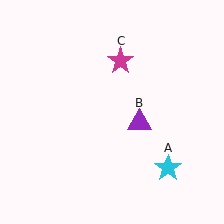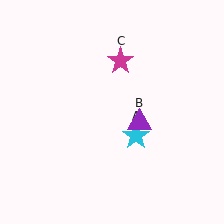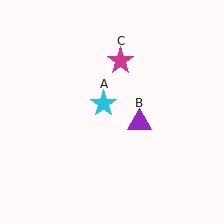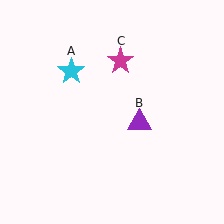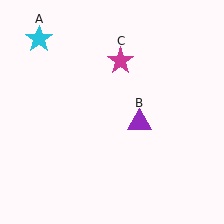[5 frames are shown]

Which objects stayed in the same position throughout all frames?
Purple triangle (object B) and magenta star (object C) remained stationary.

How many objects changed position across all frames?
1 object changed position: cyan star (object A).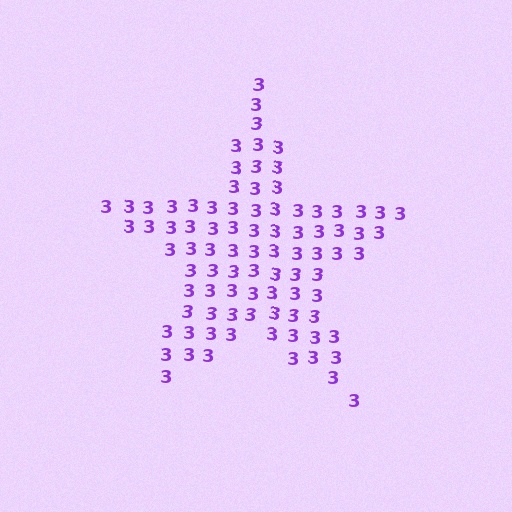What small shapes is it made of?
It is made of small digit 3's.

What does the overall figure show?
The overall figure shows a star.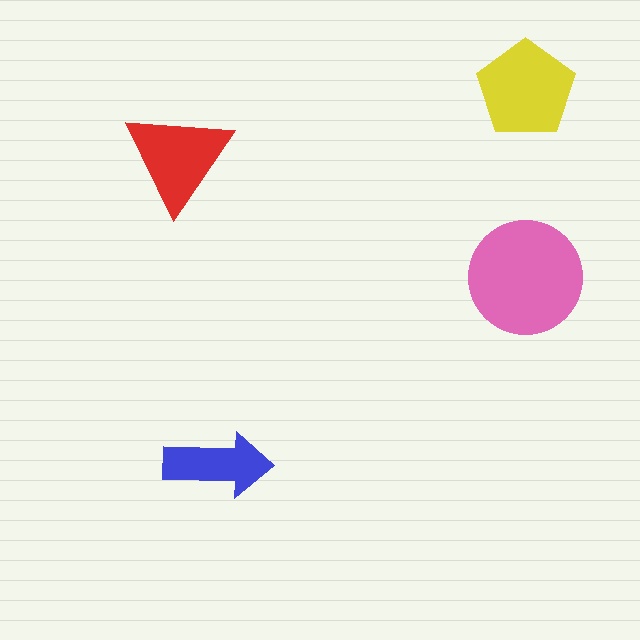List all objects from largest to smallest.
The pink circle, the yellow pentagon, the red triangle, the blue arrow.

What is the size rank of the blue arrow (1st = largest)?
4th.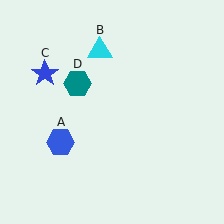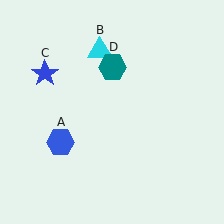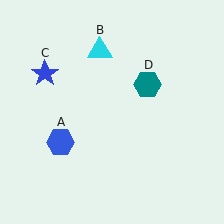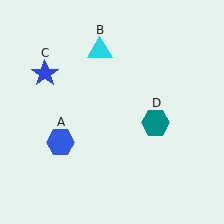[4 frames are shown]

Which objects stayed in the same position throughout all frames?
Blue hexagon (object A) and cyan triangle (object B) and blue star (object C) remained stationary.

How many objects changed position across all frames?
1 object changed position: teal hexagon (object D).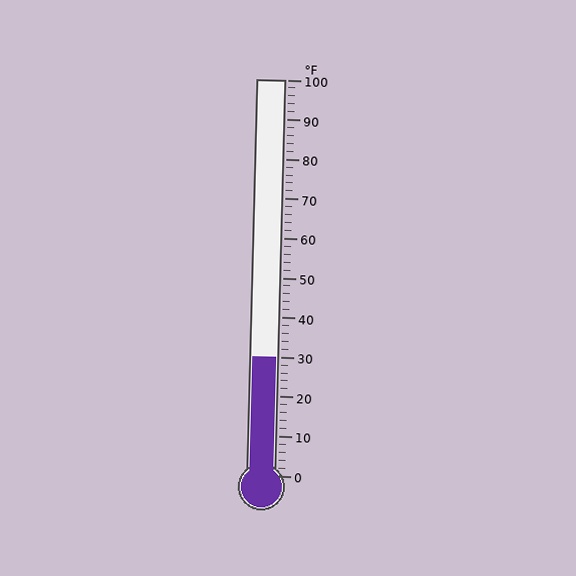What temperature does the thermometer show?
The thermometer shows approximately 30°F.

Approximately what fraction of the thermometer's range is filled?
The thermometer is filled to approximately 30% of its range.